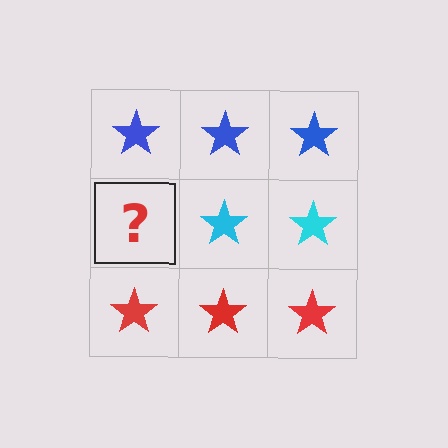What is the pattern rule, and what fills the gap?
The rule is that each row has a consistent color. The gap should be filled with a cyan star.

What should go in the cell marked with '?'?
The missing cell should contain a cyan star.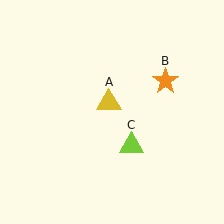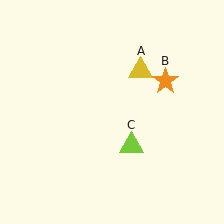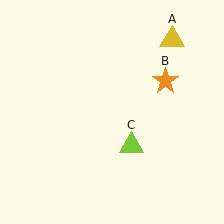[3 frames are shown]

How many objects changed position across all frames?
1 object changed position: yellow triangle (object A).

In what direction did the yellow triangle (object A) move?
The yellow triangle (object A) moved up and to the right.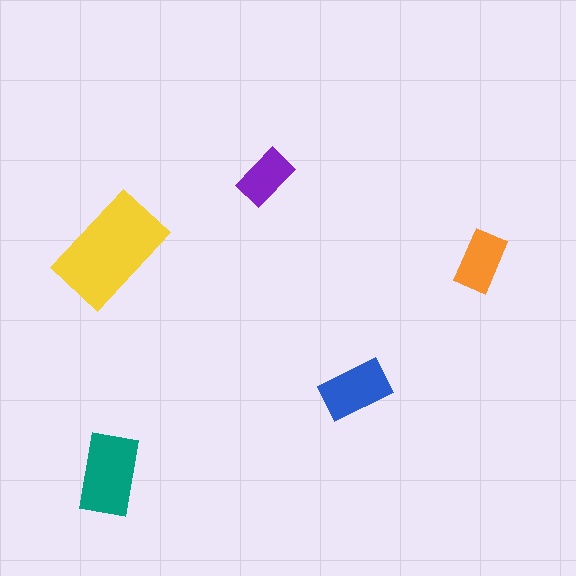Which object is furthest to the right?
The orange rectangle is rightmost.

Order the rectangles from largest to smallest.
the yellow one, the teal one, the blue one, the orange one, the purple one.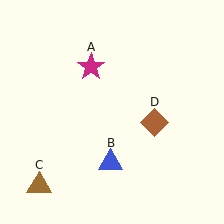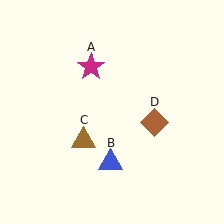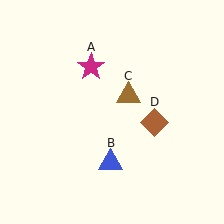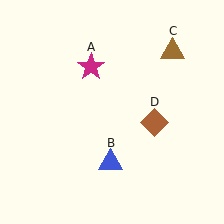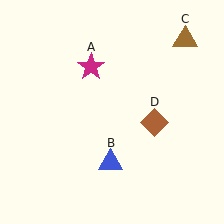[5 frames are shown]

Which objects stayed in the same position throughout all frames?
Magenta star (object A) and blue triangle (object B) and brown diamond (object D) remained stationary.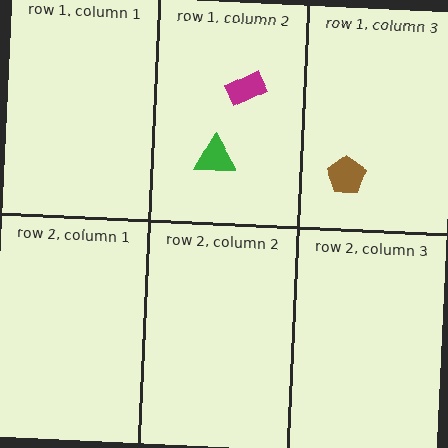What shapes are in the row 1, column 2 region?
The green triangle, the magenta rectangle.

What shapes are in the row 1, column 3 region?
The brown pentagon.